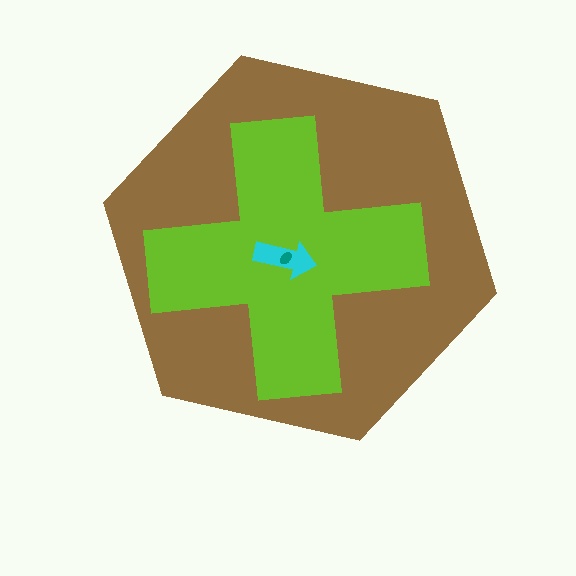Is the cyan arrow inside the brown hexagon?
Yes.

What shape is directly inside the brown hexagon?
The lime cross.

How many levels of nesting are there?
4.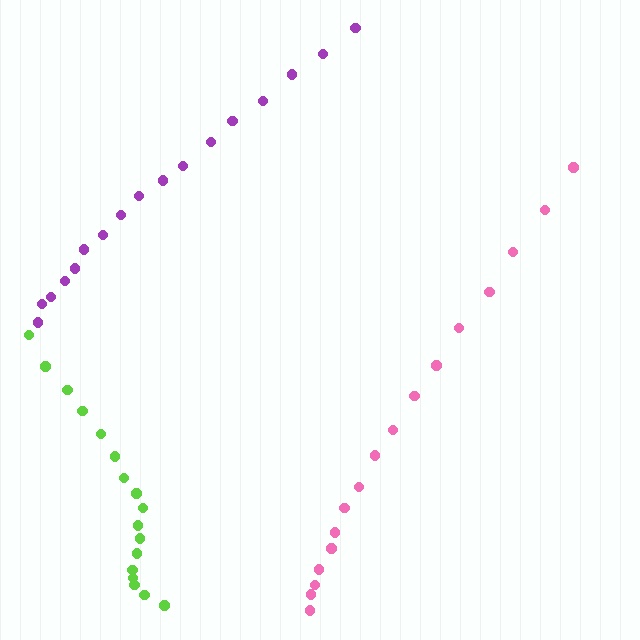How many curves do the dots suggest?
There are 3 distinct paths.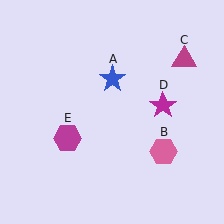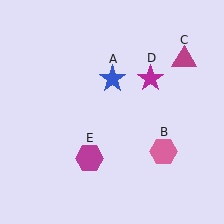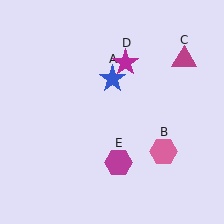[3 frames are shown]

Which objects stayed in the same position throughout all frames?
Blue star (object A) and pink hexagon (object B) and magenta triangle (object C) remained stationary.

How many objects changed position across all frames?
2 objects changed position: magenta star (object D), magenta hexagon (object E).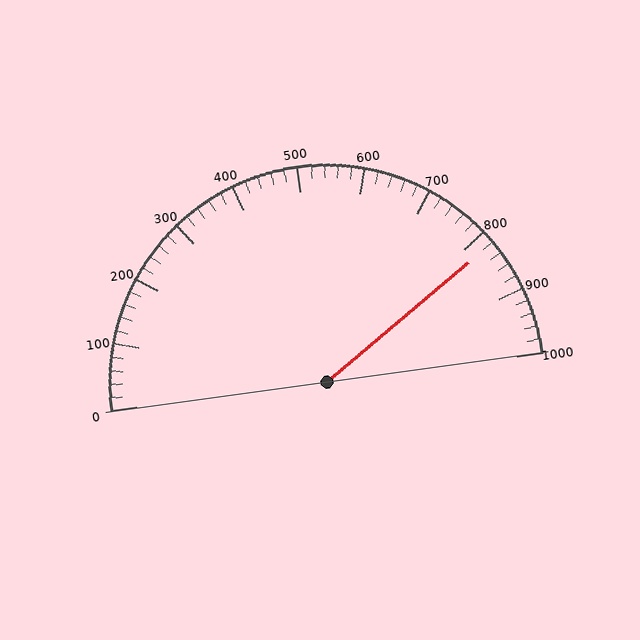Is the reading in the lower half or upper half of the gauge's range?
The reading is in the upper half of the range (0 to 1000).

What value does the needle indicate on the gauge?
The needle indicates approximately 820.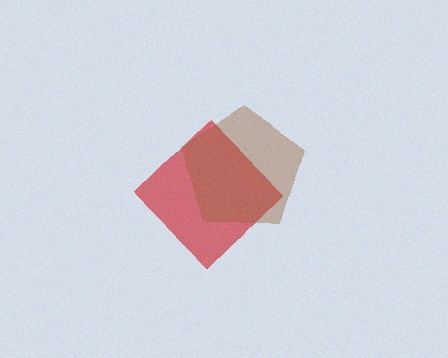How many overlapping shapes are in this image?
There are 2 overlapping shapes in the image.